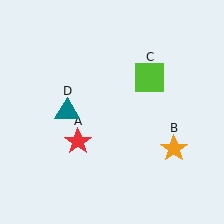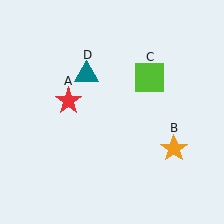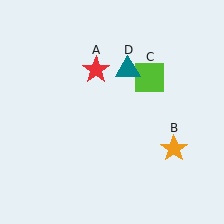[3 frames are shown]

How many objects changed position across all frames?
2 objects changed position: red star (object A), teal triangle (object D).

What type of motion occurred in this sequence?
The red star (object A), teal triangle (object D) rotated clockwise around the center of the scene.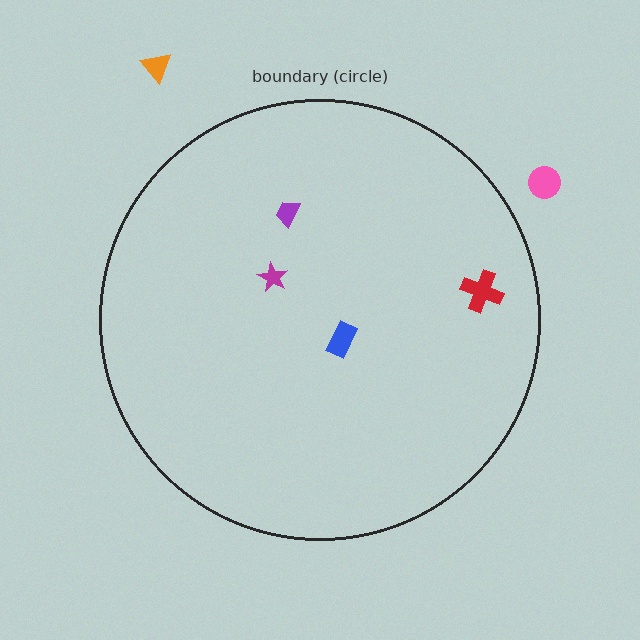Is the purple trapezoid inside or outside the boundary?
Inside.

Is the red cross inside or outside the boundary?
Inside.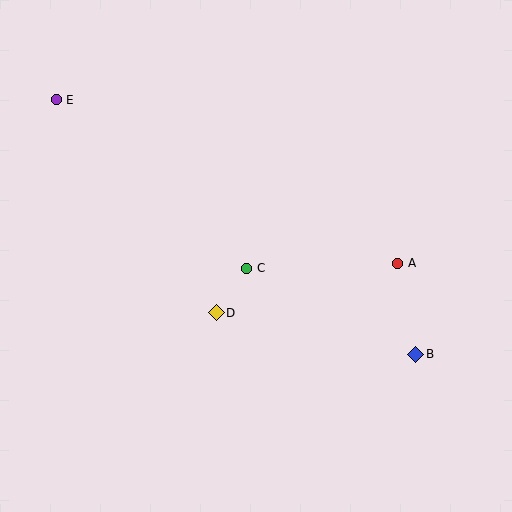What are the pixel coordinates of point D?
Point D is at (216, 313).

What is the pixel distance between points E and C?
The distance between E and C is 255 pixels.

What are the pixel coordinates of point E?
Point E is at (56, 100).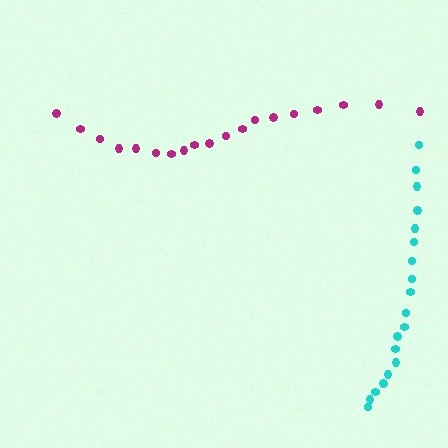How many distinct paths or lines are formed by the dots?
There are 2 distinct paths.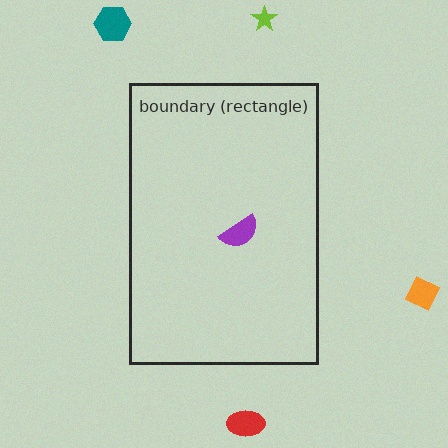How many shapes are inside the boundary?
1 inside, 4 outside.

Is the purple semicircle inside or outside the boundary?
Inside.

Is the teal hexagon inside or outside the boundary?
Outside.